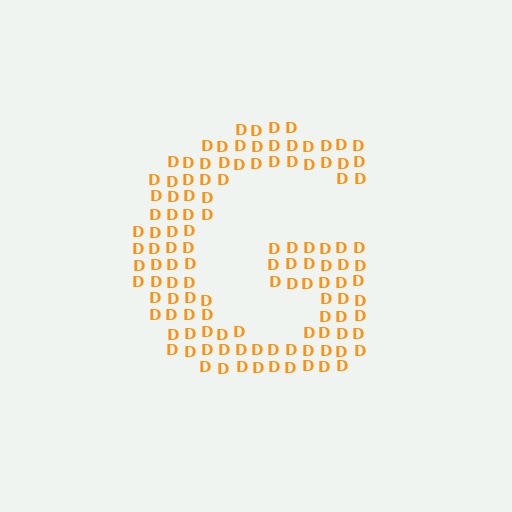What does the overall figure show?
The overall figure shows the letter G.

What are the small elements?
The small elements are letter D's.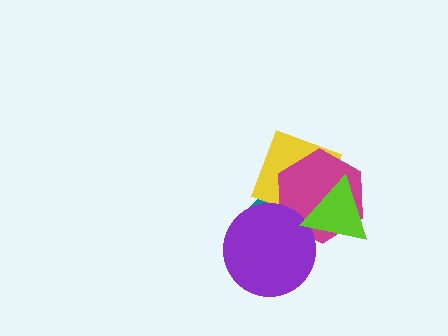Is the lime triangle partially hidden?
No, no other shape covers it.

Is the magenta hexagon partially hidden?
Yes, it is partially covered by another shape.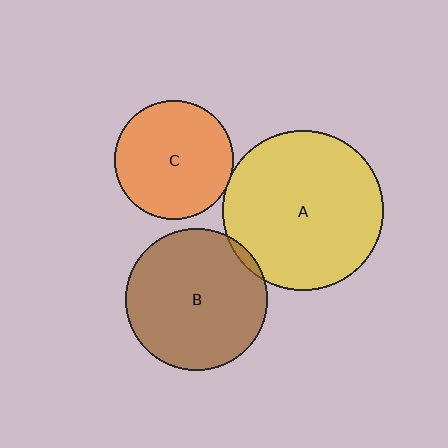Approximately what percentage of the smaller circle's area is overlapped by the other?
Approximately 5%.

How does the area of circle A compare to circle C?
Approximately 1.8 times.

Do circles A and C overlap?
Yes.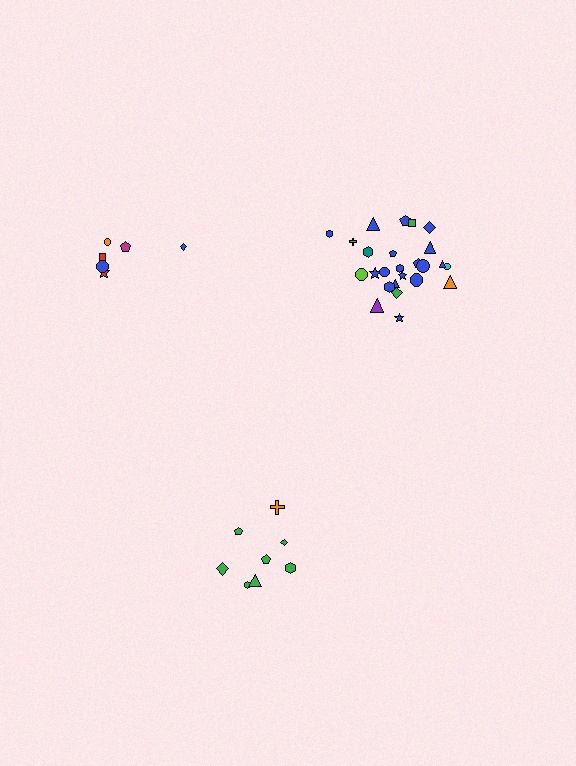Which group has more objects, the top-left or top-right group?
The top-right group.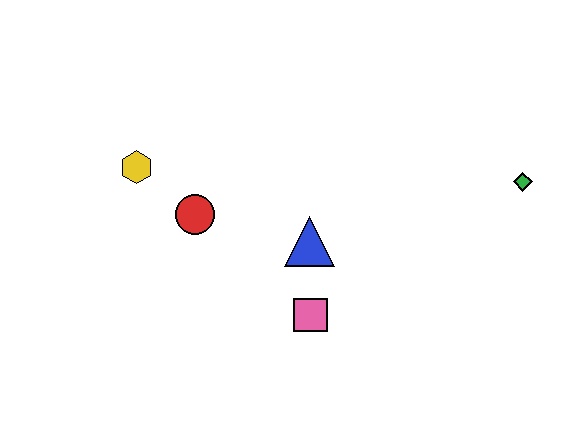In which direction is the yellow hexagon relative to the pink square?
The yellow hexagon is to the left of the pink square.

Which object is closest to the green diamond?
The blue triangle is closest to the green diamond.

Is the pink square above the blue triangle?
No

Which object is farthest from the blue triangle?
The green diamond is farthest from the blue triangle.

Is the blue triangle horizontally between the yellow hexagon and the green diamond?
Yes